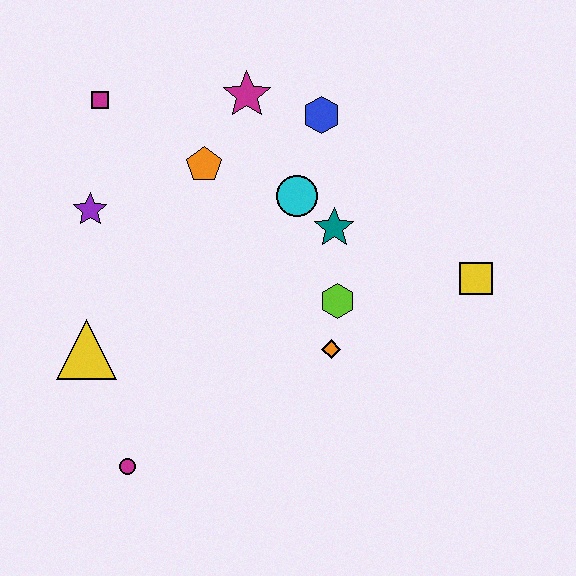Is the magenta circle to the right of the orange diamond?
No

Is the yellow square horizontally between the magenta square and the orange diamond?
No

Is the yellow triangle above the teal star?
No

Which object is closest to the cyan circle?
The teal star is closest to the cyan circle.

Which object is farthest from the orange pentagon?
The magenta circle is farthest from the orange pentagon.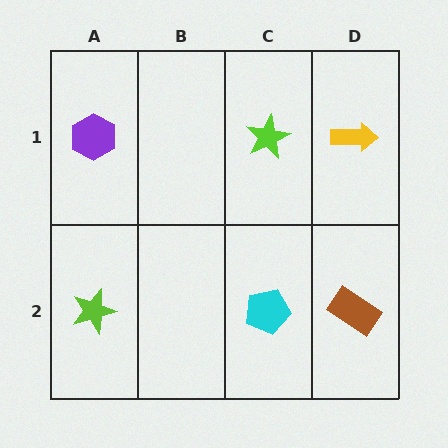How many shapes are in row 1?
3 shapes.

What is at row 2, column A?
A lime star.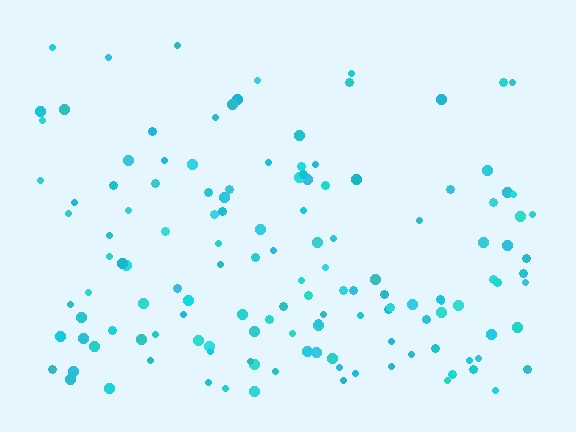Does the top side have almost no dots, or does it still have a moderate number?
Still a moderate number, just noticeably fewer than the bottom.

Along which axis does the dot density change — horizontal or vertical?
Vertical.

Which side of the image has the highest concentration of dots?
The bottom.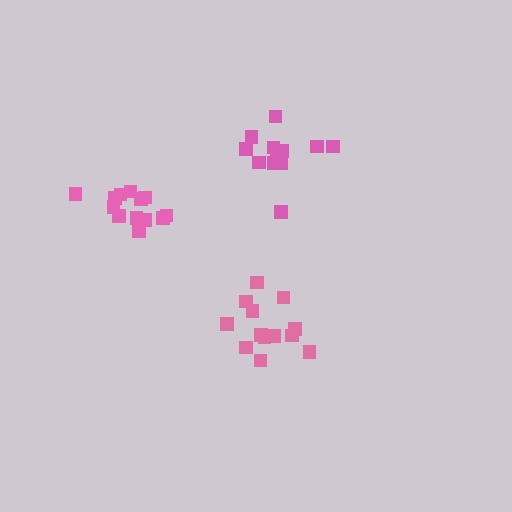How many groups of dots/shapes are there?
There are 3 groups.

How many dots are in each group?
Group 1: 13 dots, Group 2: 13 dots, Group 3: 12 dots (38 total).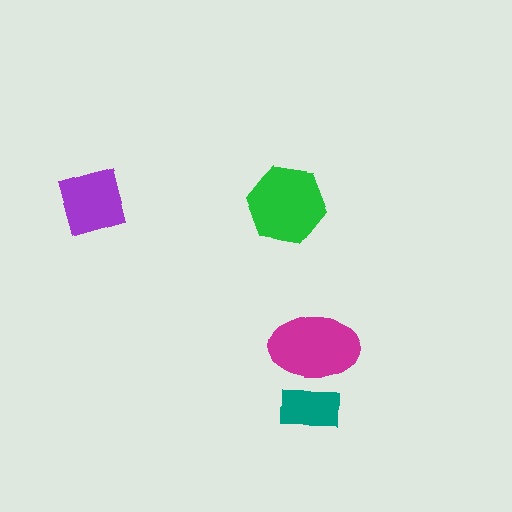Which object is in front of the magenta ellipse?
The teal rectangle is in front of the magenta ellipse.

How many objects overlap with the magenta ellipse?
1 object overlaps with the magenta ellipse.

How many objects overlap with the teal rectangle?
1 object overlaps with the teal rectangle.